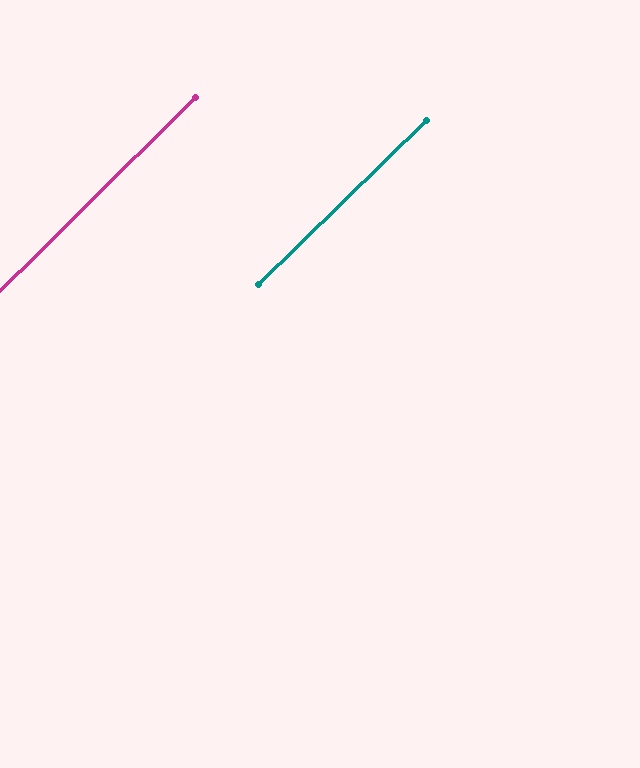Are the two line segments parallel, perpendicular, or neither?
Parallel — their directions differ by only 0.5°.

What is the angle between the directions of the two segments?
Approximately 0 degrees.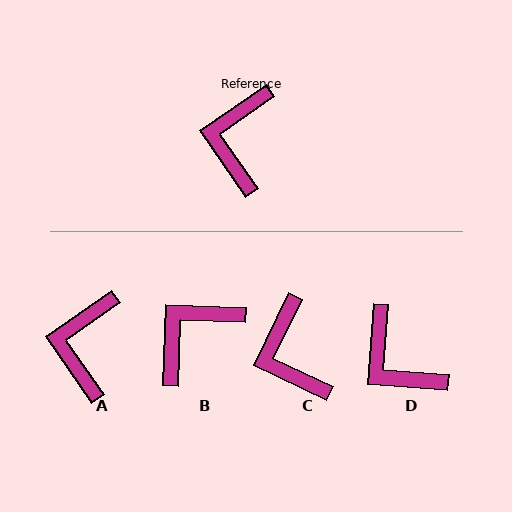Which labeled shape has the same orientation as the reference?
A.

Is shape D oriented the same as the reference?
No, it is off by about 51 degrees.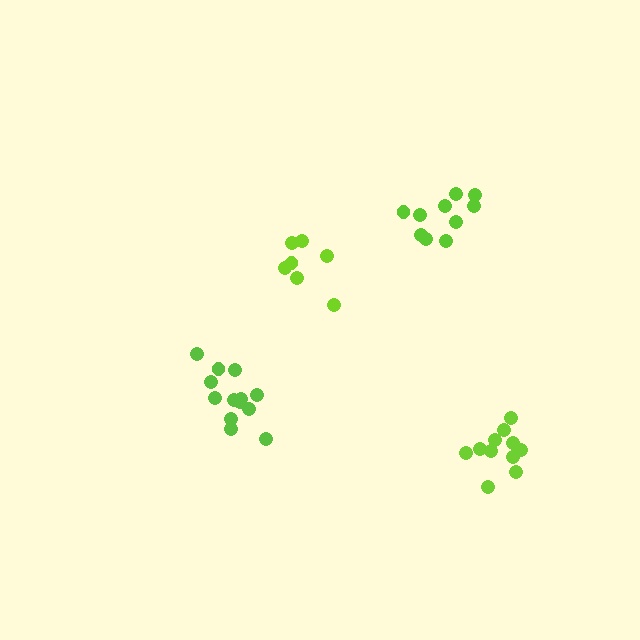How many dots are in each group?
Group 1: 13 dots, Group 2: 11 dots, Group 3: 10 dots, Group 4: 7 dots (41 total).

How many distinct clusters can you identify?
There are 4 distinct clusters.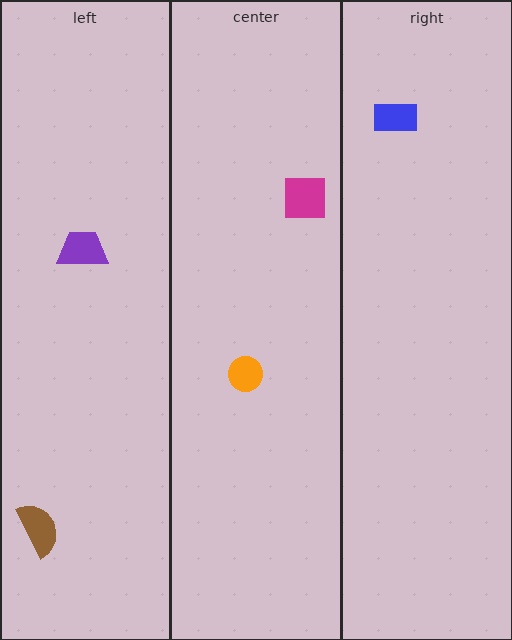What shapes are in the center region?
The orange circle, the magenta square.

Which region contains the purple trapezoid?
The left region.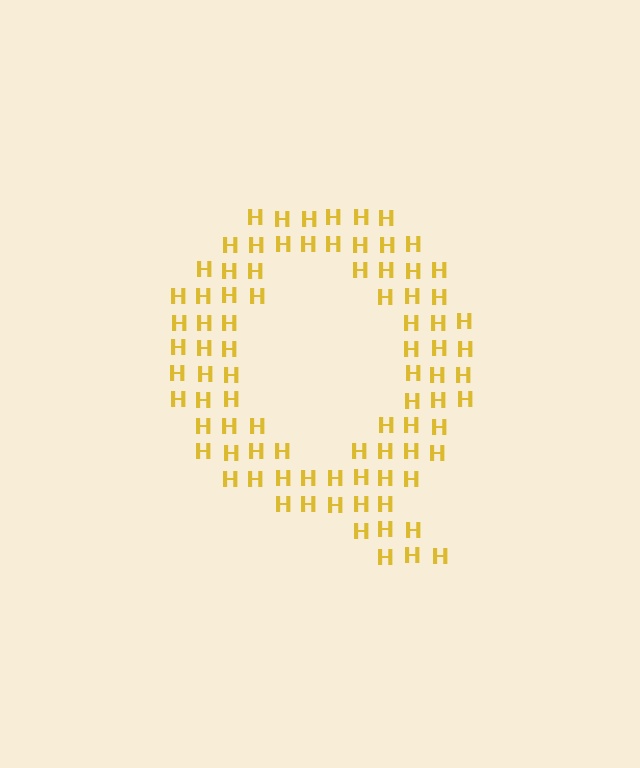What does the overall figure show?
The overall figure shows the letter Q.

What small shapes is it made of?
It is made of small letter H's.